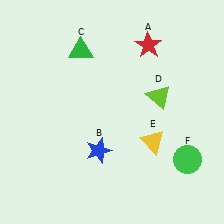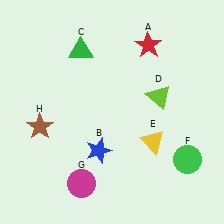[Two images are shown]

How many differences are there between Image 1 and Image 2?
There are 2 differences between the two images.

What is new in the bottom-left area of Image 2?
A magenta circle (G) was added in the bottom-left area of Image 2.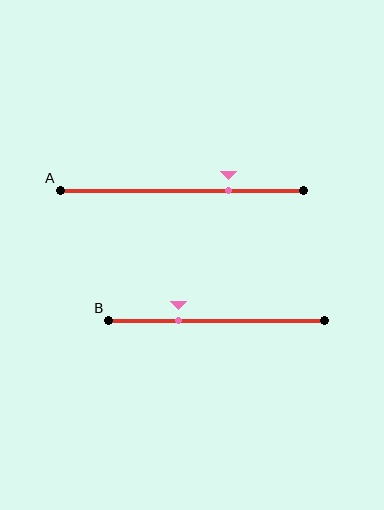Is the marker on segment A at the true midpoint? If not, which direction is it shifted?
No, the marker on segment A is shifted to the right by about 19% of the segment length.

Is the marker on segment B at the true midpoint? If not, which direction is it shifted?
No, the marker on segment B is shifted to the left by about 18% of the segment length.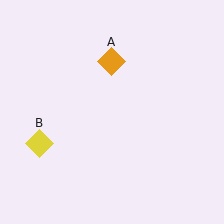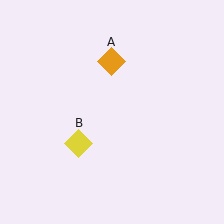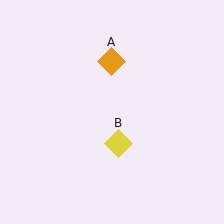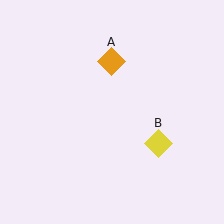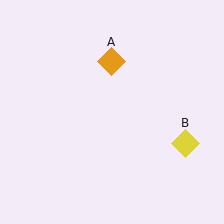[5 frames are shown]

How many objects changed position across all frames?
1 object changed position: yellow diamond (object B).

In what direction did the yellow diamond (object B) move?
The yellow diamond (object B) moved right.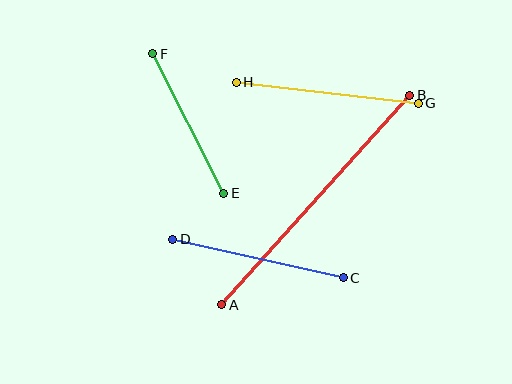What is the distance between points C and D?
The distance is approximately 175 pixels.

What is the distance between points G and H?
The distance is approximately 183 pixels.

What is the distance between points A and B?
The distance is approximately 281 pixels.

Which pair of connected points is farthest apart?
Points A and B are farthest apart.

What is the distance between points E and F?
The distance is approximately 157 pixels.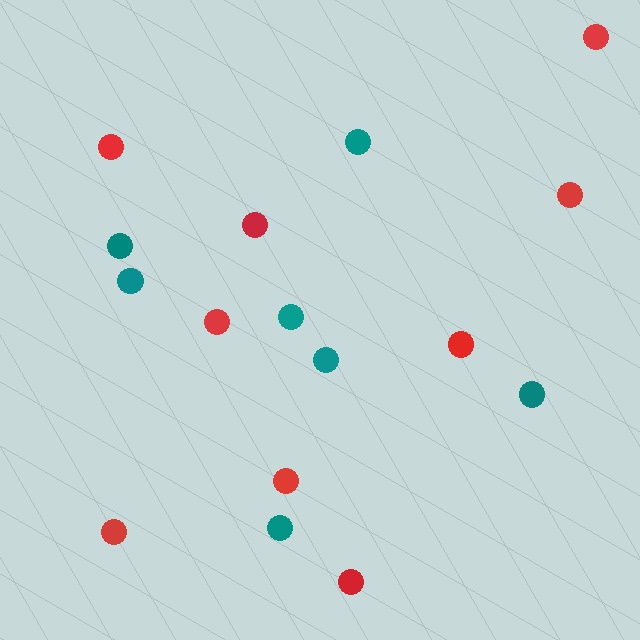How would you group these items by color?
There are 2 groups: one group of red circles (9) and one group of teal circles (7).